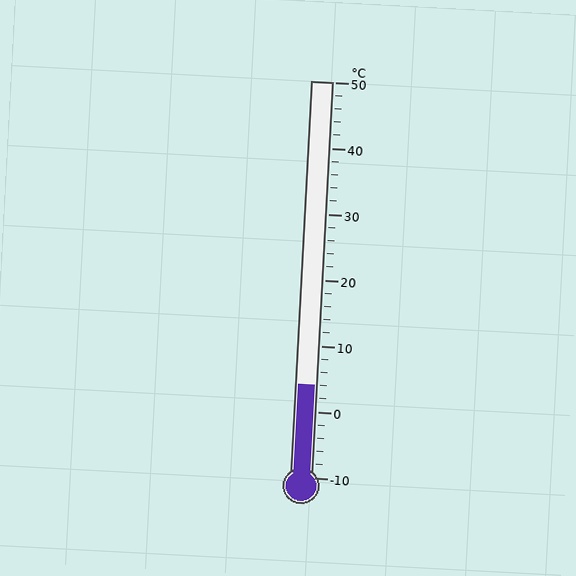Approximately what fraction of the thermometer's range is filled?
The thermometer is filled to approximately 25% of its range.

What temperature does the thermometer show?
The thermometer shows approximately 4°C.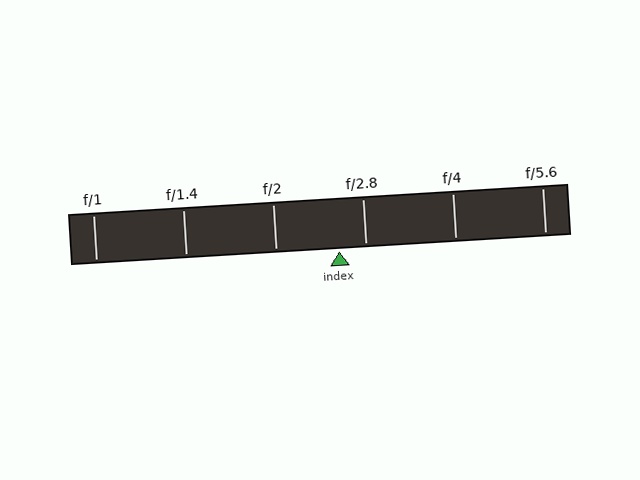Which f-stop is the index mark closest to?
The index mark is closest to f/2.8.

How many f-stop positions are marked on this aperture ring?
There are 6 f-stop positions marked.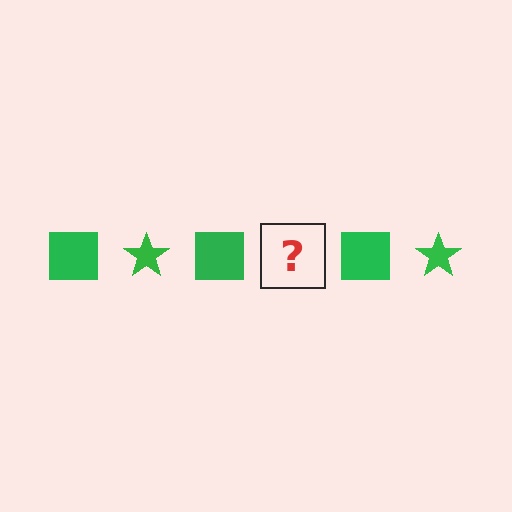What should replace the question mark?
The question mark should be replaced with a green star.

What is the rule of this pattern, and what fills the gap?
The rule is that the pattern cycles through square, star shapes in green. The gap should be filled with a green star.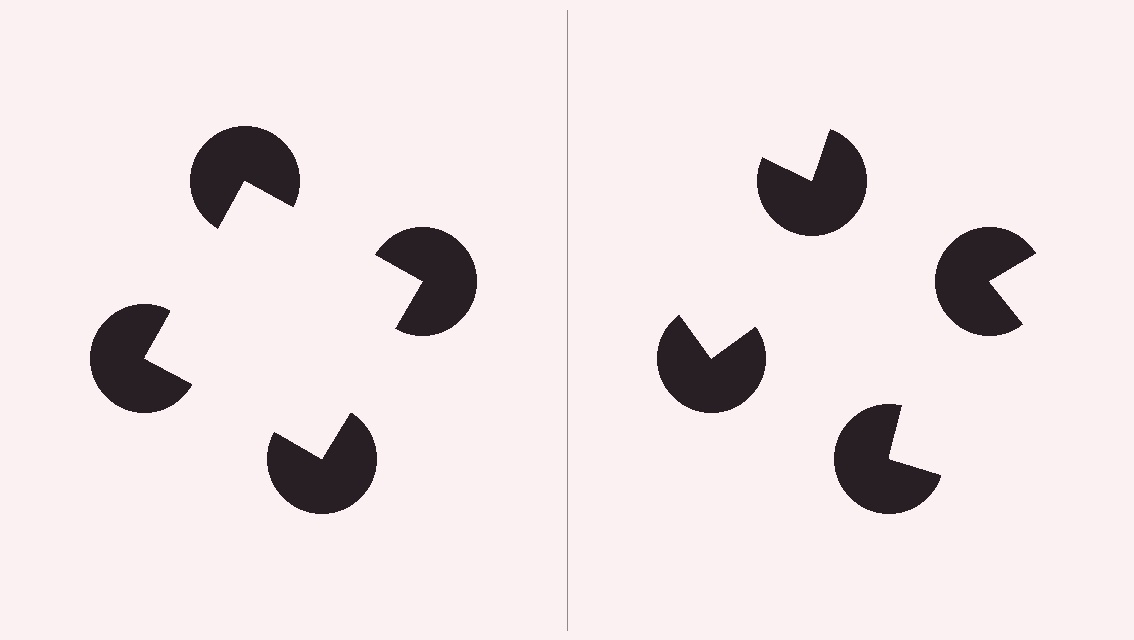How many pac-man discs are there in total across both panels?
8 — 4 on each side.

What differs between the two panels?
The pac-man discs are positioned identically on both sides; only the wedge orientations differ. On the left they align to a square; on the right they are misaligned.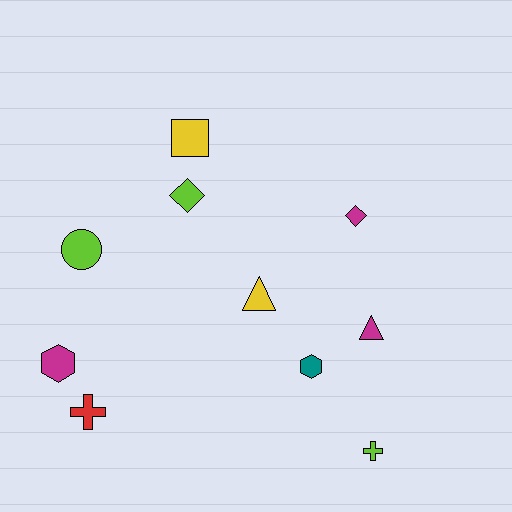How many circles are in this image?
There is 1 circle.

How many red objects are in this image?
There is 1 red object.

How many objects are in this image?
There are 10 objects.